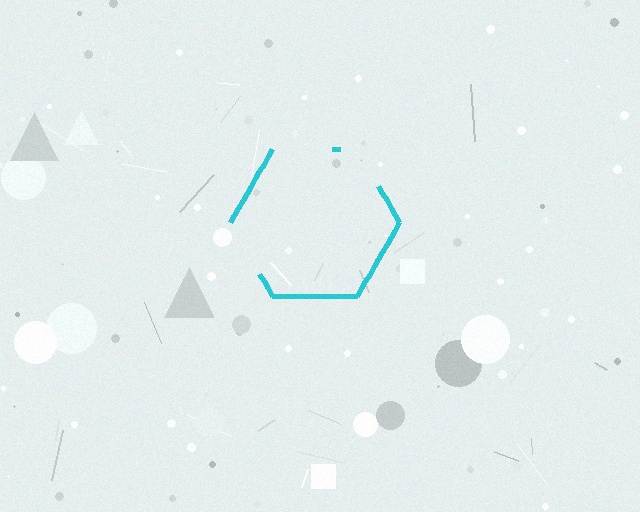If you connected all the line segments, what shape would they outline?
They would outline a hexagon.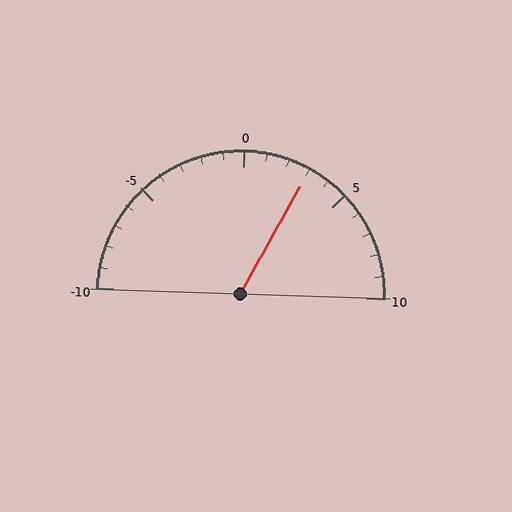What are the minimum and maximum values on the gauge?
The gauge ranges from -10 to 10.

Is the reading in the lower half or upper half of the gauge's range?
The reading is in the upper half of the range (-10 to 10).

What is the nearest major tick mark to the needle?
The nearest major tick mark is 5.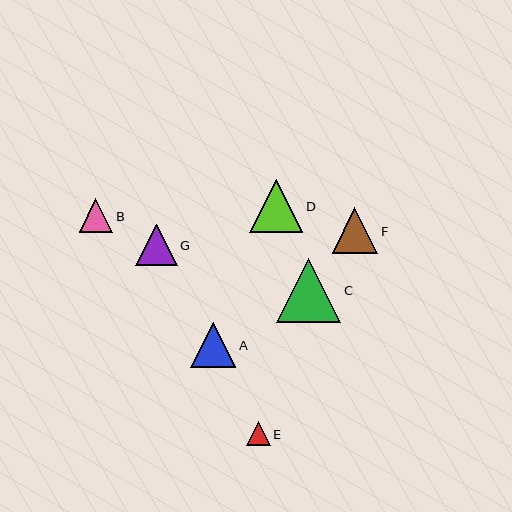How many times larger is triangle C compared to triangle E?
Triangle C is approximately 2.7 times the size of triangle E.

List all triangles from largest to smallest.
From largest to smallest: C, D, F, A, G, B, E.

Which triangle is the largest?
Triangle C is the largest with a size of approximately 64 pixels.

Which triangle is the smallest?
Triangle E is the smallest with a size of approximately 24 pixels.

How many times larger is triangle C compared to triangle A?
Triangle C is approximately 1.4 times the size of triangle A.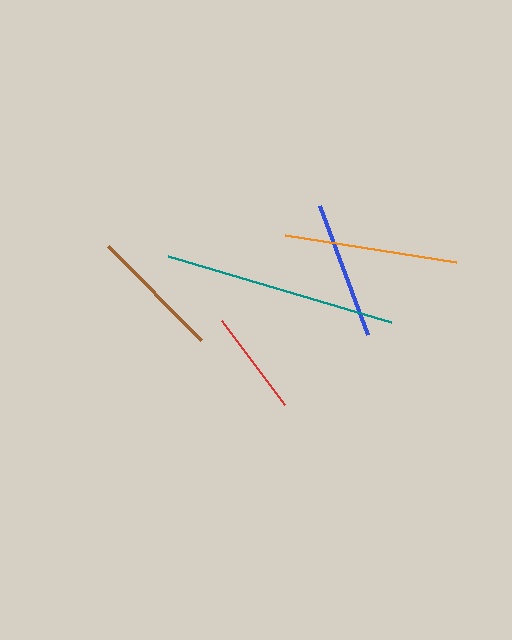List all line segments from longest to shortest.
From longest to shortest: teal, orange, blue, brown, red.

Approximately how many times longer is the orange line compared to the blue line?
The orange line is approximately 1.3 times the length of the blue line.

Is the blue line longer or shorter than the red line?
The blue line is longer than the red line.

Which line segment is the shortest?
The red line is the shortest at approximately 104 pixels.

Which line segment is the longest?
The teal line is the longest at approximately 232 pixels.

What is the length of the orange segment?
The orange segment is approximately 173 pixels long.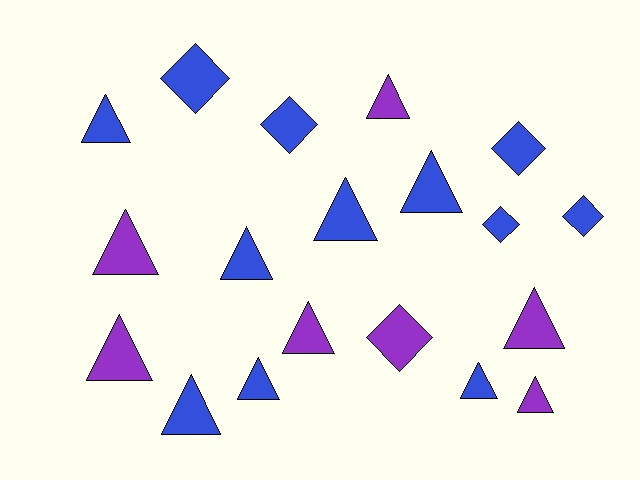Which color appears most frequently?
Blue, with 12 objects.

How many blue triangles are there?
There are 7 blue triangles.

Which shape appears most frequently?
Triangle, with 13 objects.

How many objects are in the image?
There are 19 objects.